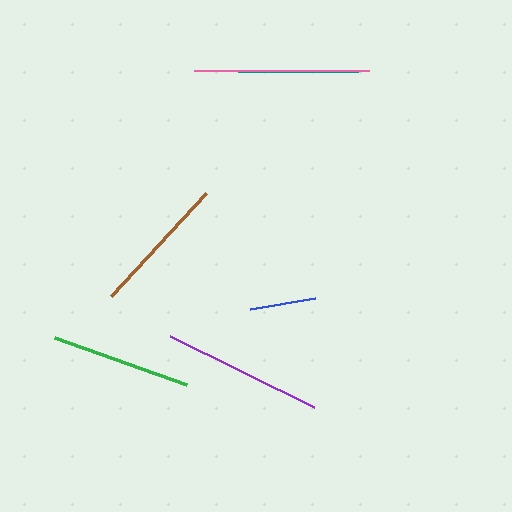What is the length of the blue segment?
The blue segment is approximately 67 pixels long.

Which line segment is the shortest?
The blue line is the shortest at approximately 67 pixels.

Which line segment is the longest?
The pink line is the longest at approximately 174 pixels.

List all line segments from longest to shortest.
From longest to shortest: pink, purple, green, brown, teal, blue.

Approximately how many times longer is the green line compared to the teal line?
The green line is approximately 1.2 times the length of the teal line.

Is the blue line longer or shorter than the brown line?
The brown line is longer than the blue line.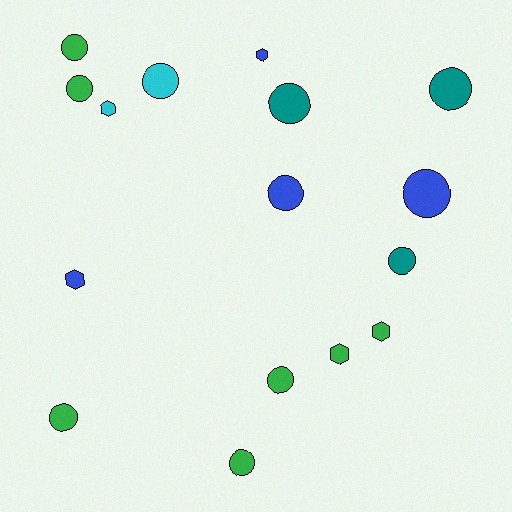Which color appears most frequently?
Green, with 7 objects.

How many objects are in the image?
There are 16 objects.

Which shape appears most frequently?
Circle, with 11 objects.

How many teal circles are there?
There are 3 teal circles.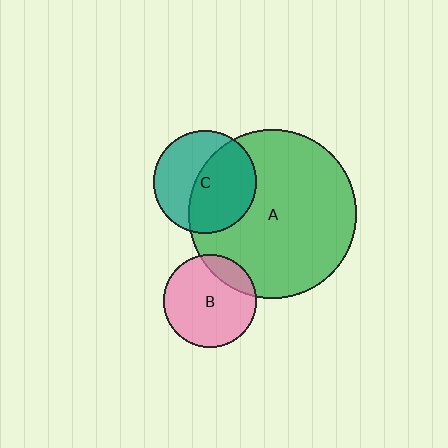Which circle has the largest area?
Circle A (green).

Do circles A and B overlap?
Yes.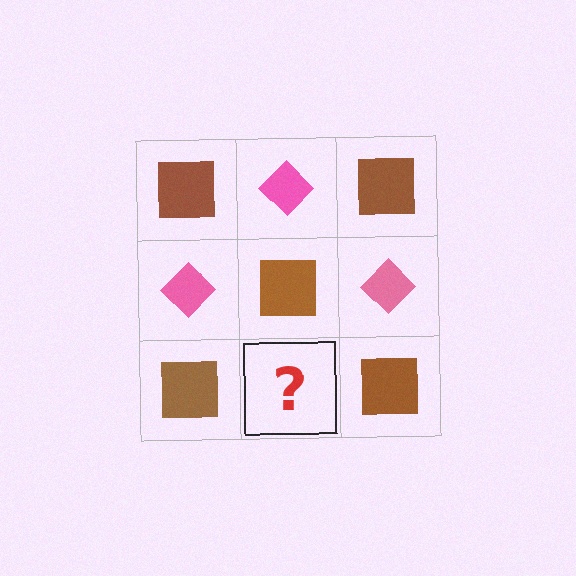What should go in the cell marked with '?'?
The missing cell should contain a pink diamond.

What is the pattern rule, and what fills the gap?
The rule is that it alternates brown square and pink diamond in a checkerboard pattern. The gap should be filled with a pink diamond.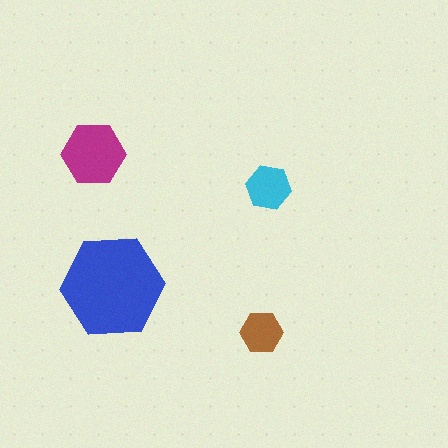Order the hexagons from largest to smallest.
the blue one, the magenta one, the cyan one, the brown one.